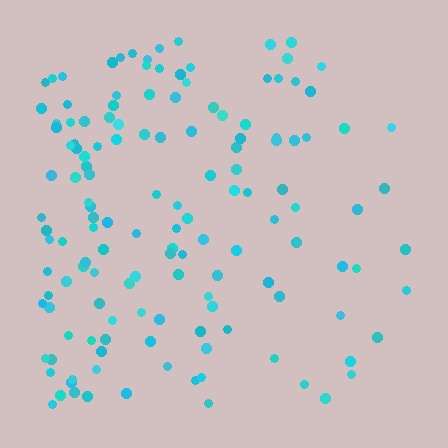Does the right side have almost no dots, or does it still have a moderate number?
Still a moderate number, just noticeably fewer than the left.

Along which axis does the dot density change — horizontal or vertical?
Horizontal.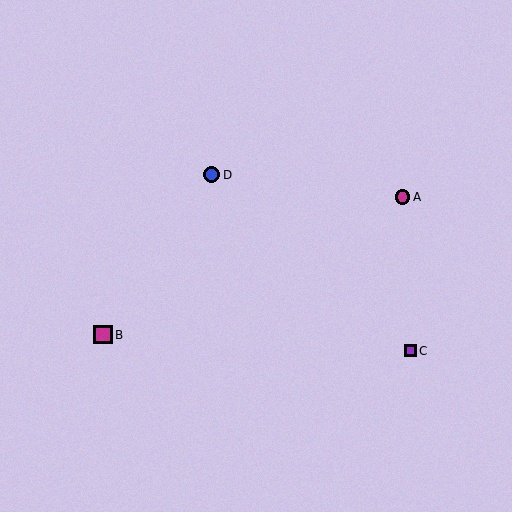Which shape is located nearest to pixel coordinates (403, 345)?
The purple square (labeled C) at (410, 351) is nearest to that location.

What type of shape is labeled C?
Shape C is a purple square.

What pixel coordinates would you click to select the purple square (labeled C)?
Click at (410, 351) to select the purple square C.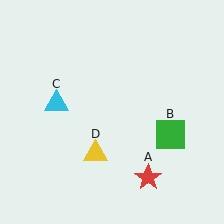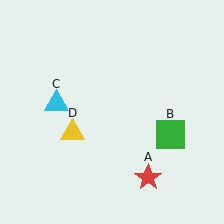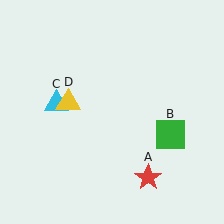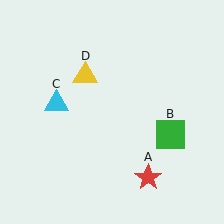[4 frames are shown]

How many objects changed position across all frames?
1 object changed position: yellow triangle (object D).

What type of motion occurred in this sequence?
The yellow triangle (object D) rotated clockwise around the center of the scene.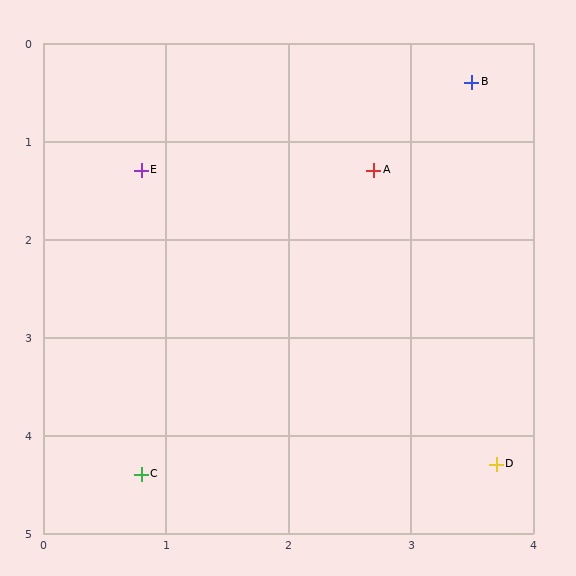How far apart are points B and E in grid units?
Points B and E are about 2.8 grid units apart.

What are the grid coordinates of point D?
Point D is at approximately (3.7, 4.3).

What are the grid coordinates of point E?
Point E is at approximately (0.8, 1.3).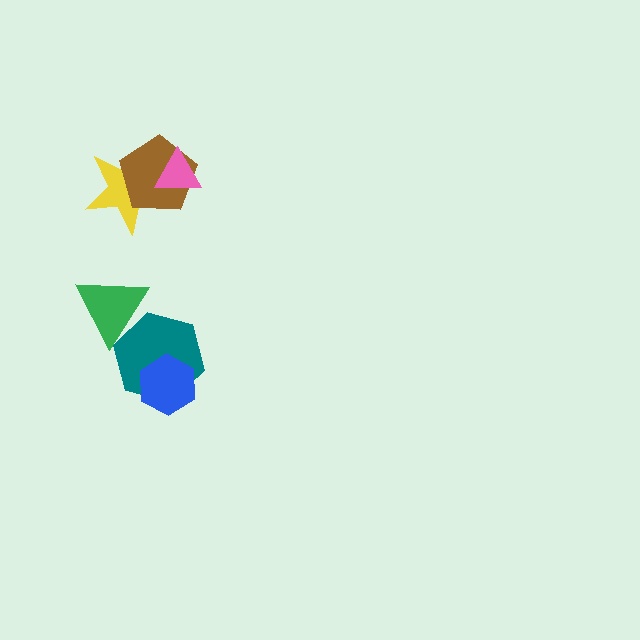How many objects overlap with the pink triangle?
2 objects overlap with the pink triangle.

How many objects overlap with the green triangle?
1 object overlaps with the green triangle.